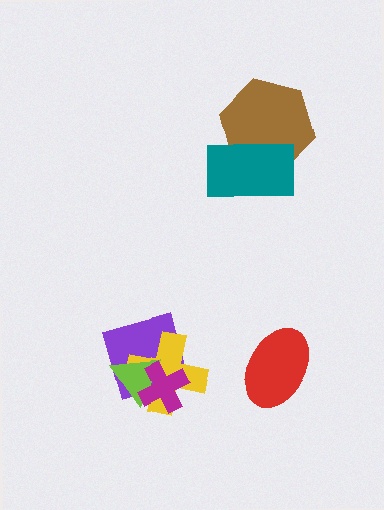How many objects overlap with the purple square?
3 objects overlap with the purple square.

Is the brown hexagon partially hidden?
Yes, it is partially covered by another shape.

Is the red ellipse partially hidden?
No, no other shape covers it.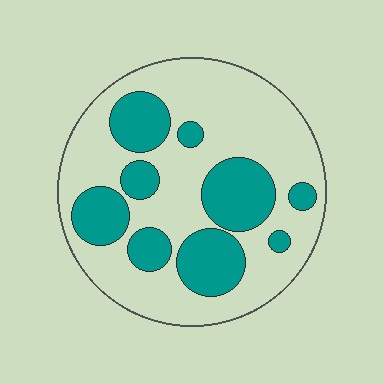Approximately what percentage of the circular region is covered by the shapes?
Approximately 30%.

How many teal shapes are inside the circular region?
9.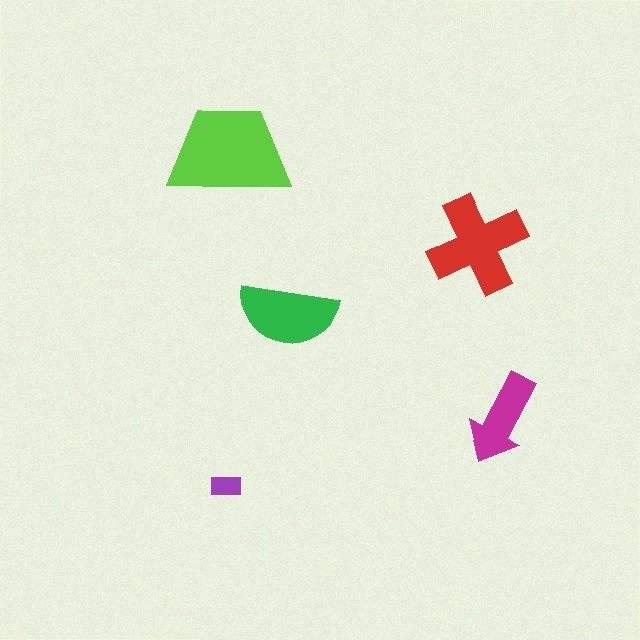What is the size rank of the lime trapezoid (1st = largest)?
1st.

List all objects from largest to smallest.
The lime trapezoid, the red cross, the green semicircle, the magenta arrow, the purple rectangle.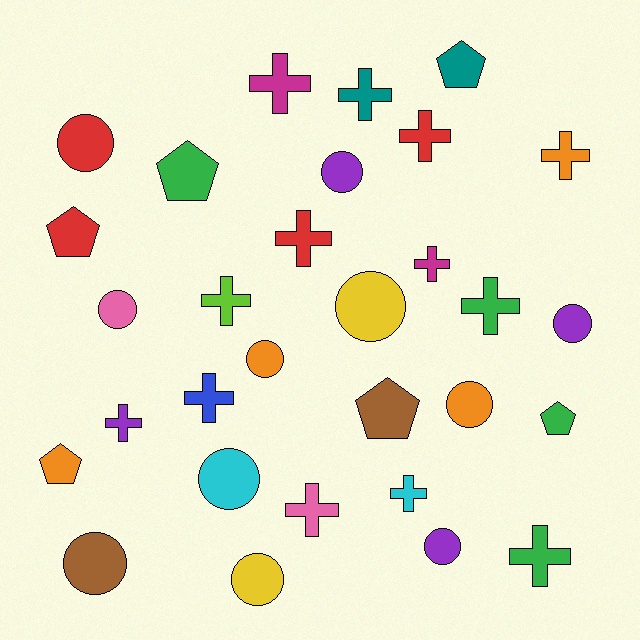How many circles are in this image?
There are 11 circles.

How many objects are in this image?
There are 30 objects.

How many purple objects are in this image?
There are 4 purple objects.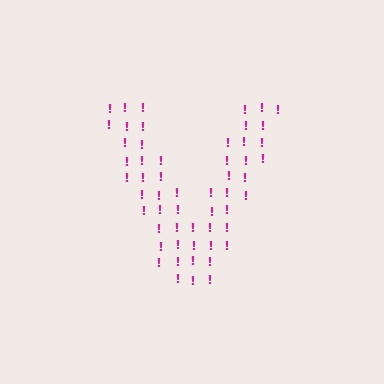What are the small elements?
The small elements are exclamation marks.